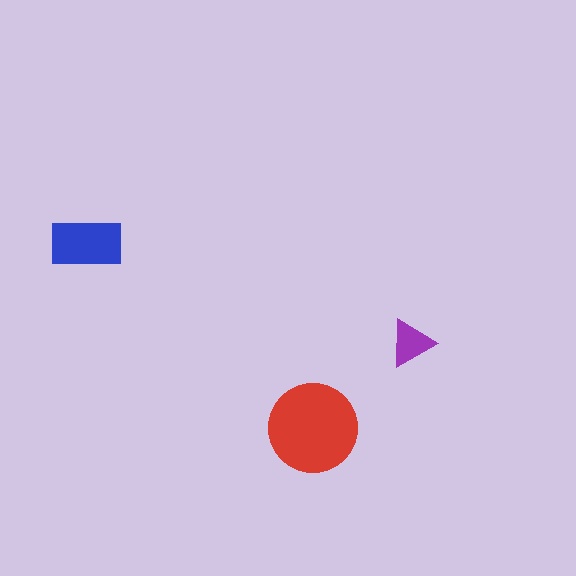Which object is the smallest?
The purple triangle.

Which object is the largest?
The red circle.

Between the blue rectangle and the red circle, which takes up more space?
The red circle.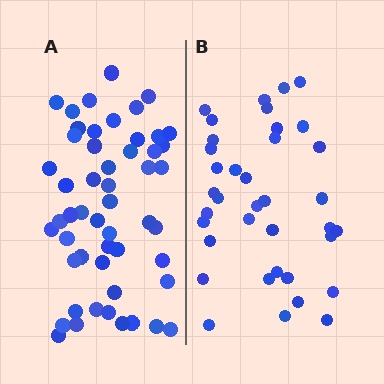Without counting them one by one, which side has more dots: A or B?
Region A (the left region) has more dots.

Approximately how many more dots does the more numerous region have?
Region A has approximately 15 more dots than region B.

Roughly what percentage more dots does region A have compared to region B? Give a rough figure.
About 40% more.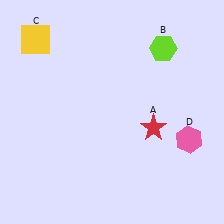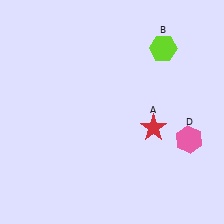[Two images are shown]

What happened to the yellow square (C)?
The yellow square (C) was removed in Image 2. It was in the top-left area of Image 1.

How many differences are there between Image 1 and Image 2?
There is 1 difference between the two images.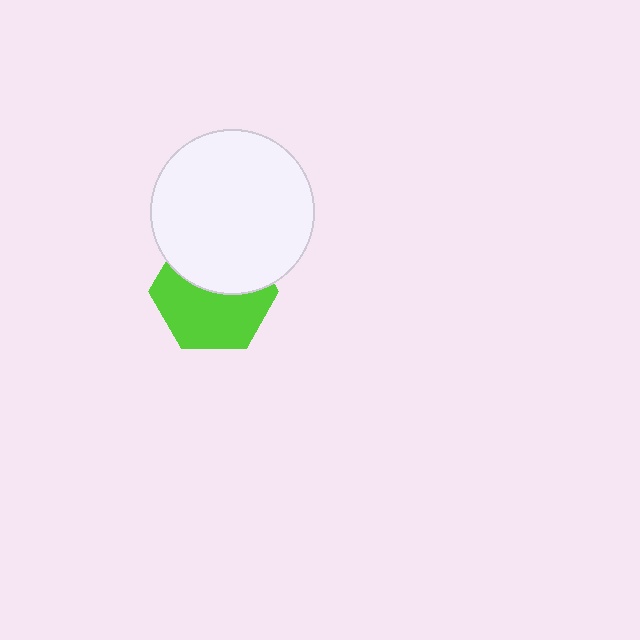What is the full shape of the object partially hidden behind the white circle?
The partially hidden object is a lime hexagon.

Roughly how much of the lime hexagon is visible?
About half of it is visible (roughly 57%).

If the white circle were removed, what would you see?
You would see the complete lime hexagon.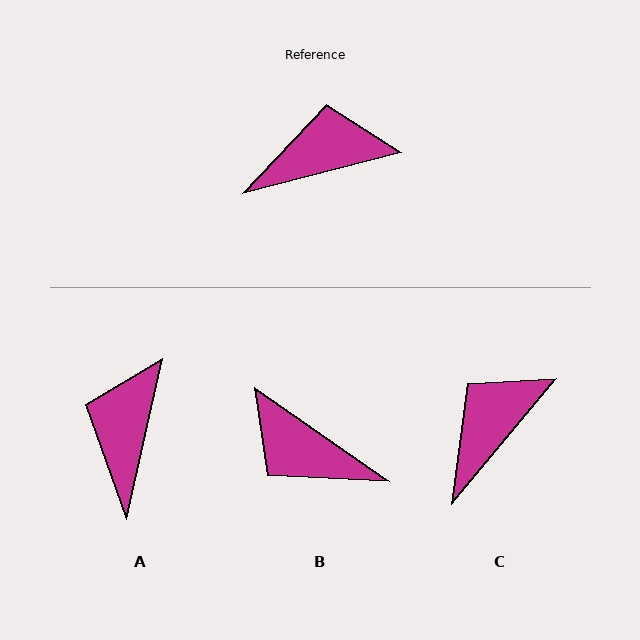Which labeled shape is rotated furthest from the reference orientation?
B, about 130 degrees away.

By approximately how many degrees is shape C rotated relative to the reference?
Approximately 36 degrees counter-clockwise.